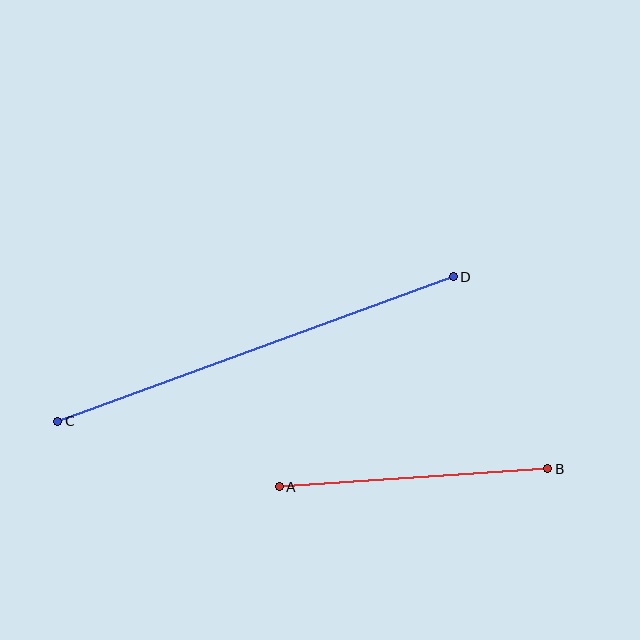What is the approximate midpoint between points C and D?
The midpoint is at approximately (255, 349) pixels.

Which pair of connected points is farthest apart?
Points C and D are farthest apart.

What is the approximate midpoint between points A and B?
The midpoint is at approximately (413, 478) pixels.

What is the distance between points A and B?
The distance is approximately 269 pixels.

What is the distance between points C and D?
The distance is approximately 421 pixels.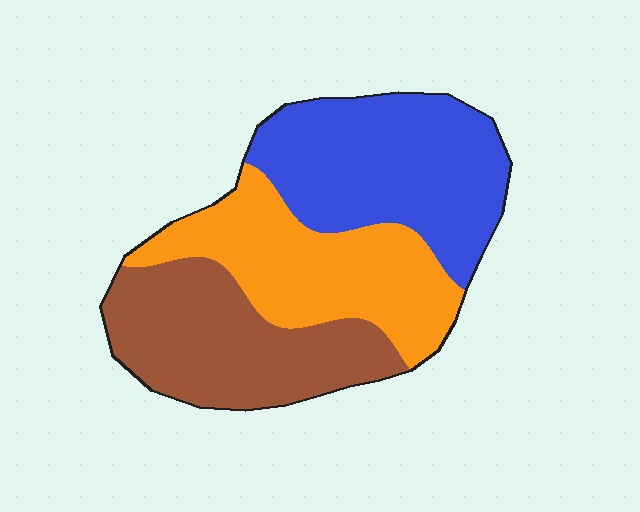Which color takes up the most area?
Blue, at roughly 35%.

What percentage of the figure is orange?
Orange covers around 30% of the figure.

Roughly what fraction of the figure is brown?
Brown takes up about one third (1/3) of the figure.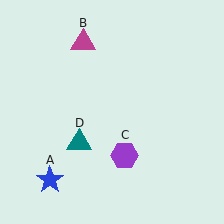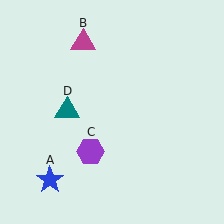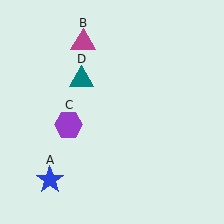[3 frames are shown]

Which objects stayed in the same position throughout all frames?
Blue star (object A) and magenta triangle (object B) remained stationary.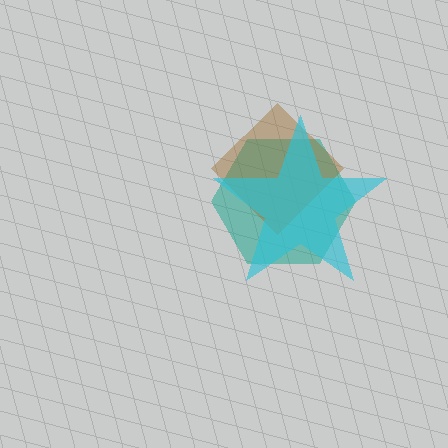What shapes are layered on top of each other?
The layered shapes are: a teal hexagon, a brown diamond, a cyan star.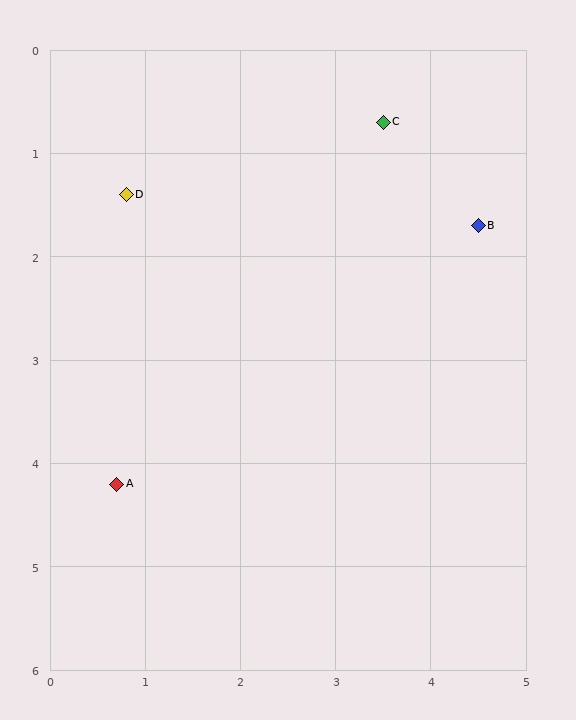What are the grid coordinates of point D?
Point D is at approximately (0.8, 1.4).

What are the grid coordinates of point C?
Point C is at approximately (3.5, 0.7).